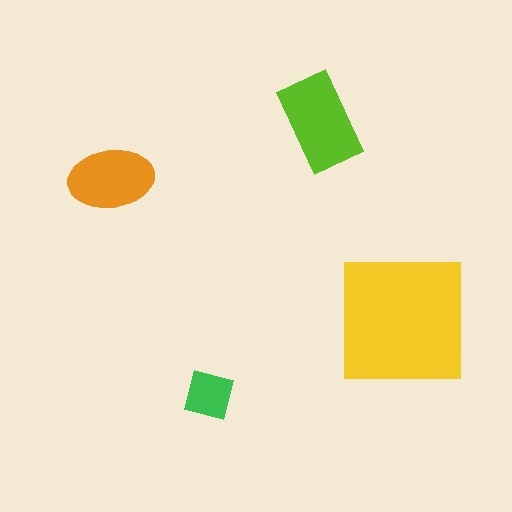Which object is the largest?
The yellow square.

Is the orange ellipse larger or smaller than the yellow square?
Smaller.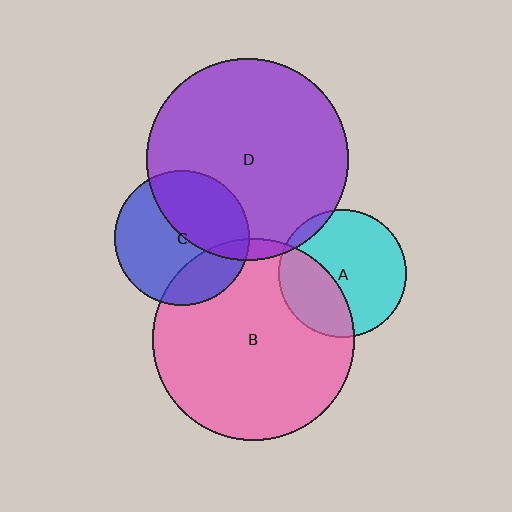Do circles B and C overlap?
Yes.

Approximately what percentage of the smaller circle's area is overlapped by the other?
Approximately 25%.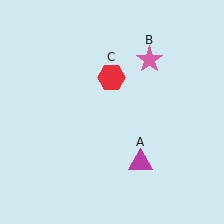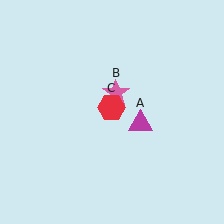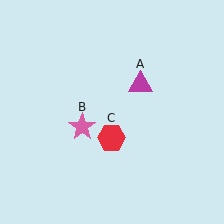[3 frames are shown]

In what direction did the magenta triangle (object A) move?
The magenta triangle (object A) moved up.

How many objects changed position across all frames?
3 objects changed position: magenta triangle (object A), pink star (object B), red hexagon (object C).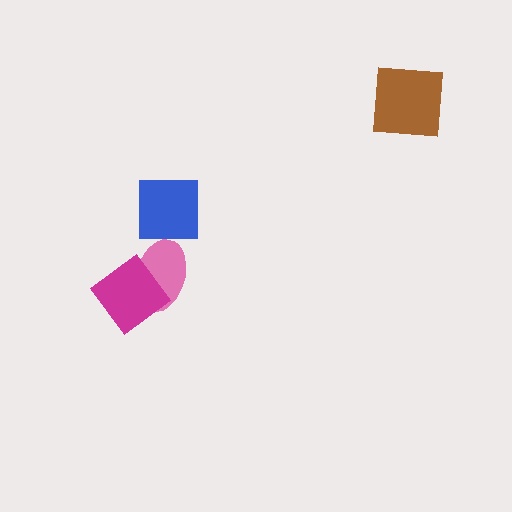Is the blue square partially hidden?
No, no other shape covers it.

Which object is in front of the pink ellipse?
The magenta diamond is in front of the pink ellipse.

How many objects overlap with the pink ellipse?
1 object overlaps with the pink ellipse.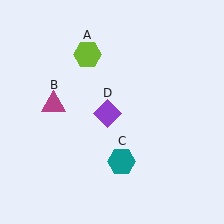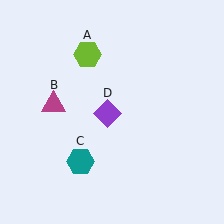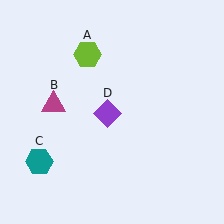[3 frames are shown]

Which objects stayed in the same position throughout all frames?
Lime hexagon (object A) and magenta triangle (object B) and purple diamond (object D) remained stationary.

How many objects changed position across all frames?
1 object changed position: teal hexagon (object C).